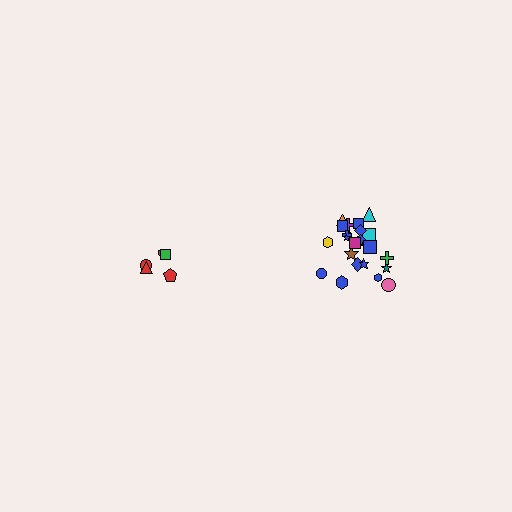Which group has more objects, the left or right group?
The right group.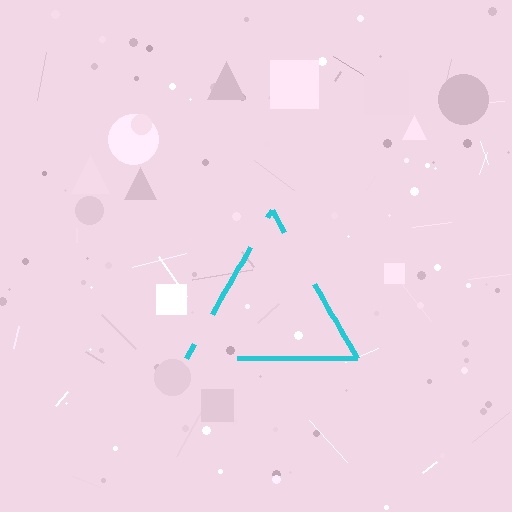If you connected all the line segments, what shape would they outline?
They would outline a triangle.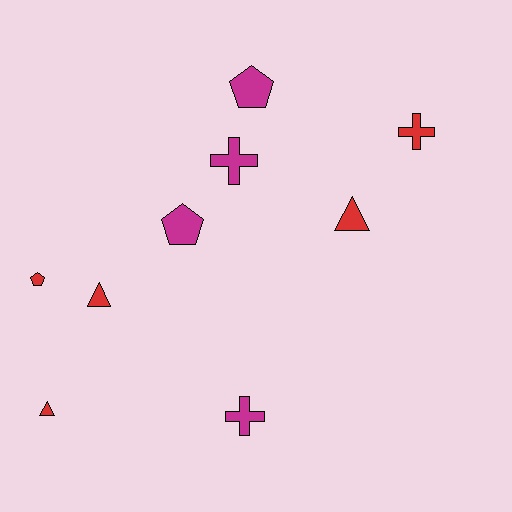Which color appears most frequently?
Red, with 5 objects.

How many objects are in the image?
There are 9 objects.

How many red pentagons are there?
There is 1 red pentagon.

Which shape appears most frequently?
Triangle, with 3 objects.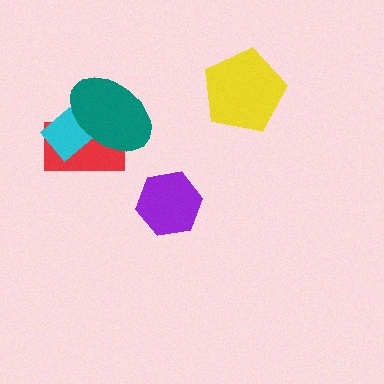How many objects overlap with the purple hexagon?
0 objects overlap with the purple hexagon.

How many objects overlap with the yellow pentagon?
0 objects overlap with the yellow pentagon.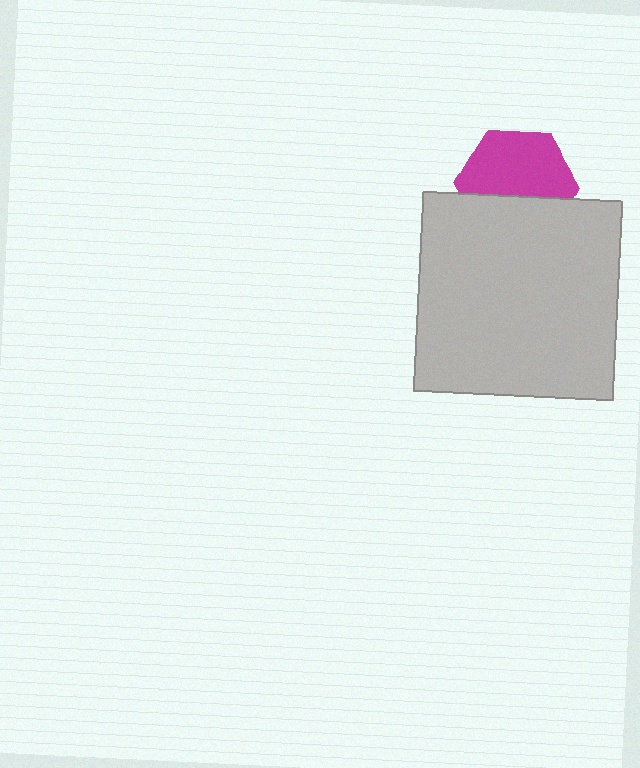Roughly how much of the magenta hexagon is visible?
About half of it is visible (roughly 60%).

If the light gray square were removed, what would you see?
You would see the complete magenta hexagon.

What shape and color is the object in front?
The object in front is a light gray square.